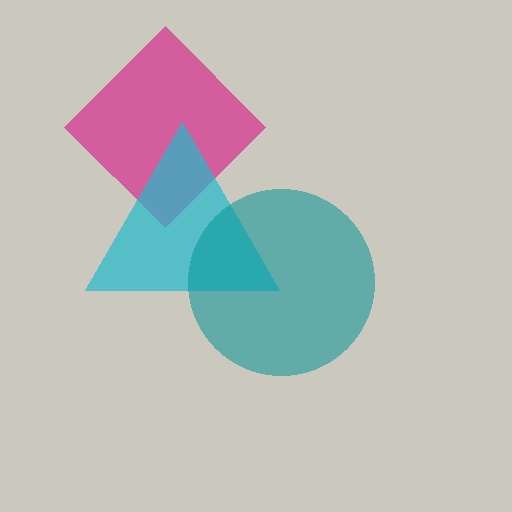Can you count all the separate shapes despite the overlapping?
Yes, there are 3 separate shapes.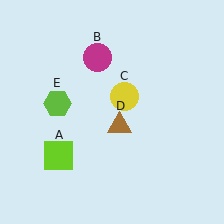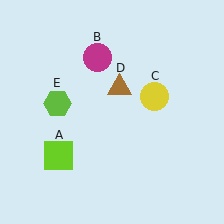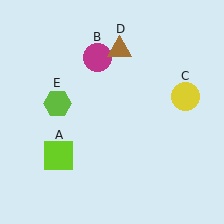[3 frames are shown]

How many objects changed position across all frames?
2 objects changed position: yellow circle (object C), brown triangle (object D).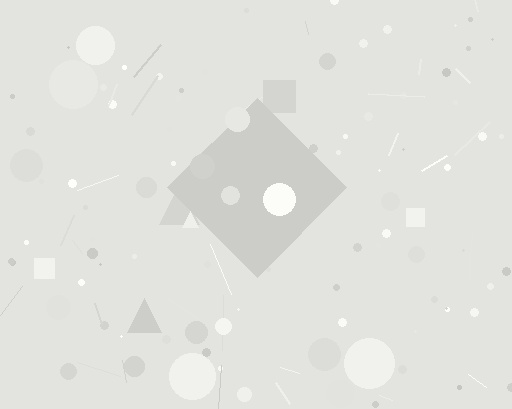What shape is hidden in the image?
A diamond is hidden in the image.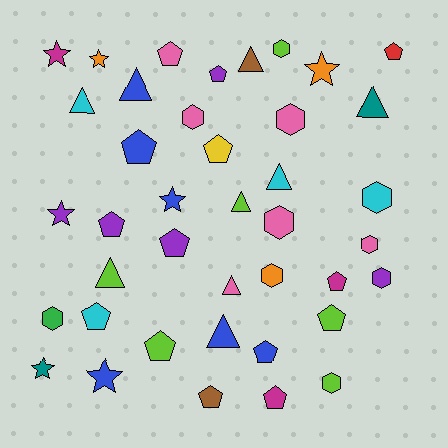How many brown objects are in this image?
There are 2 brown objects.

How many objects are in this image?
There are 40 objects.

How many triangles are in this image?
There are 9 triangles.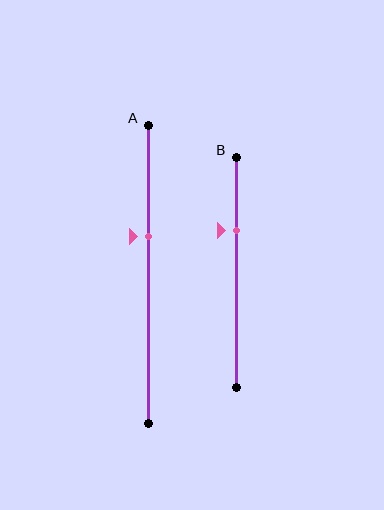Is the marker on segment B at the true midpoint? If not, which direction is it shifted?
No, the marker on segment B is shifted upward by about 18% of the segment length.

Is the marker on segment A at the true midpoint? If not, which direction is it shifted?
No, the marker on segment A is shifted upward by about 13% of the segment length.